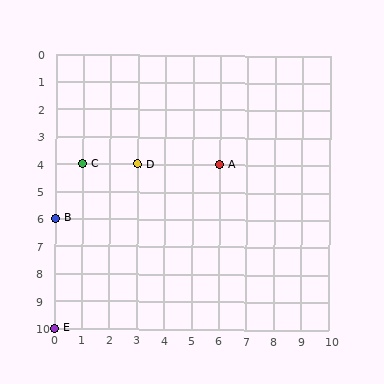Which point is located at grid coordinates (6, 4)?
Point A is at (6, 4).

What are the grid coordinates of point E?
Point E is at grid coordinates (0, 10).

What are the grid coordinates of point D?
Point D is at grid coordinates (3, 4).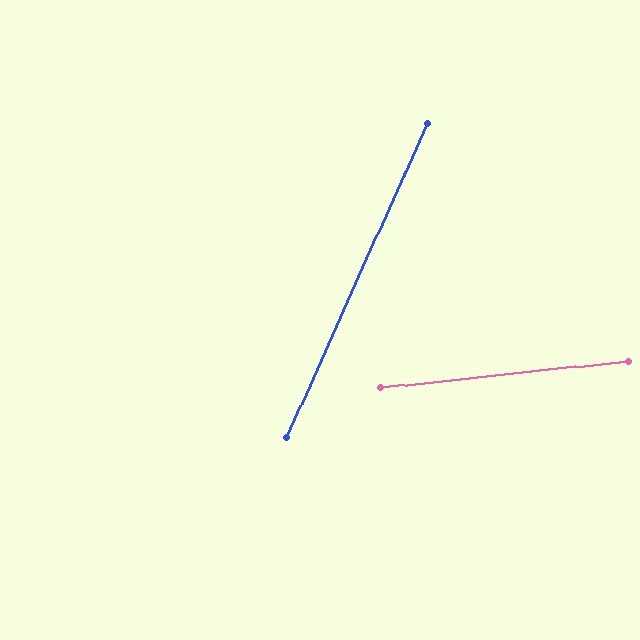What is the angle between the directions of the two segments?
Approximately 60 degrees.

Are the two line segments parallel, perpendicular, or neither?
Neither parallel nor perpendicular — they differ by about 60°.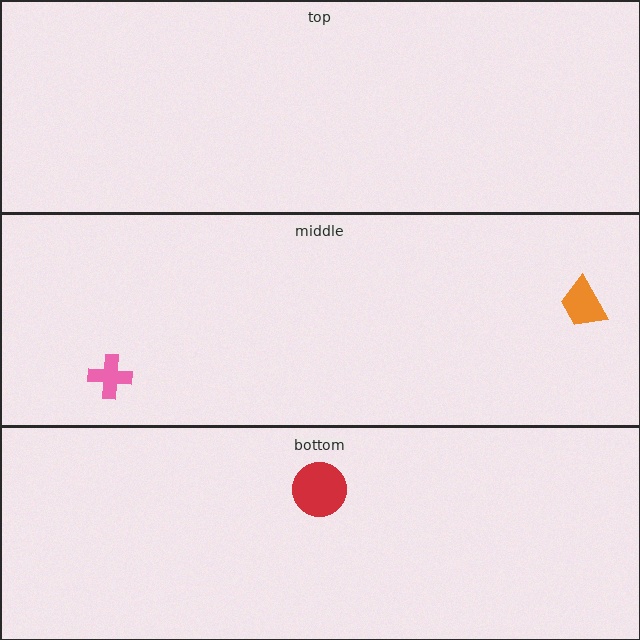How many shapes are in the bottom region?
1.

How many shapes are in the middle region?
2.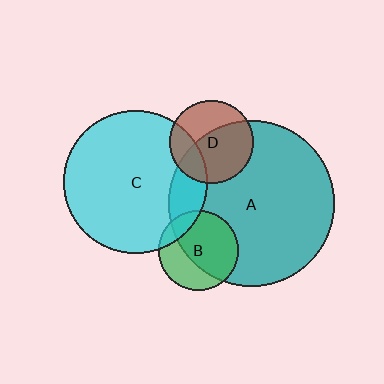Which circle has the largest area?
Circle A (teal).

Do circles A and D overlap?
Yes.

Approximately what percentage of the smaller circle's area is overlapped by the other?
Approximately 60%.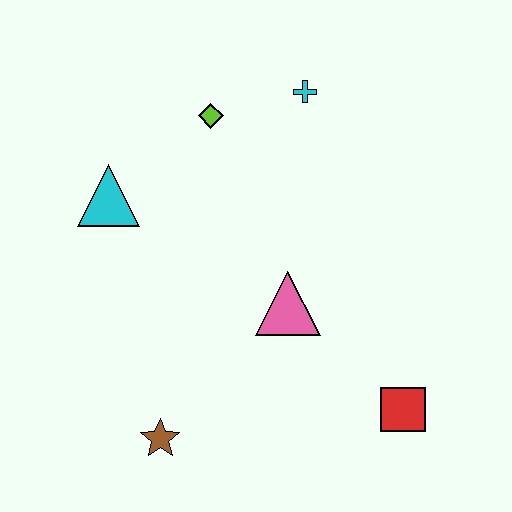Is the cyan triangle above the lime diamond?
No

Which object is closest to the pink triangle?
The red square is closest to the pink triangle.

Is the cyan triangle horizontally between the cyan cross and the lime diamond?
No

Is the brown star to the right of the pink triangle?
No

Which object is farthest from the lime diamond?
The red square is farthest from the lime diamond.